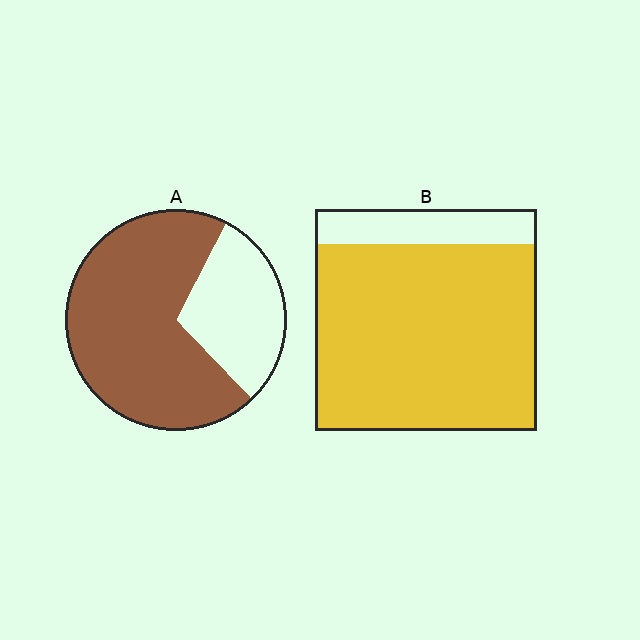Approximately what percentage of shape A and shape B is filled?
A is approximately 70% and B is approximately 85%.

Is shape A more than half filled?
Yes.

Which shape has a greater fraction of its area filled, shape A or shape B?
Shape B.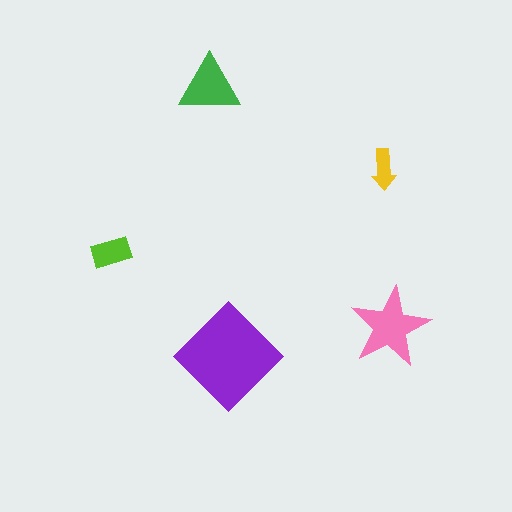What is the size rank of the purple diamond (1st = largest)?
1st.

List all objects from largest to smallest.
The purple diamond, the pink star, the green triangle, the lime rectangle, the yellow arrow.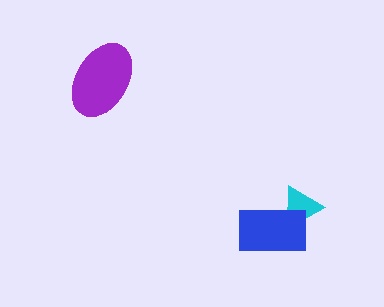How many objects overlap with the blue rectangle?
1 object overlaps with the blue rectangle.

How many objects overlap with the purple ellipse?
0 objects overlap with the purple ellipse.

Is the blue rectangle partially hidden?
No, no other shape covers it.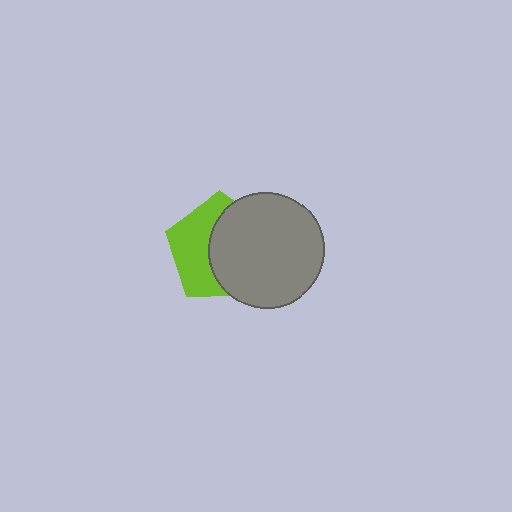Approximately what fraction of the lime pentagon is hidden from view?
Roughly 56% of the lime pentagon is hidden behind the gray circle.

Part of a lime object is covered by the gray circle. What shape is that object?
It is a pentagon.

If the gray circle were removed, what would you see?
You would see the complete lime pentagon.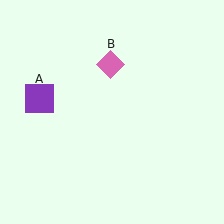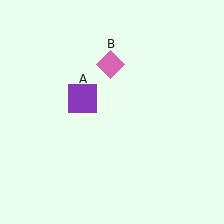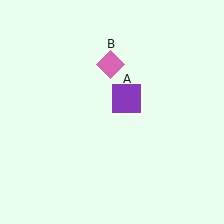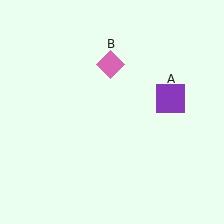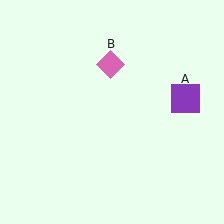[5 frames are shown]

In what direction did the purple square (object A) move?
The purple square (object A) moved right.